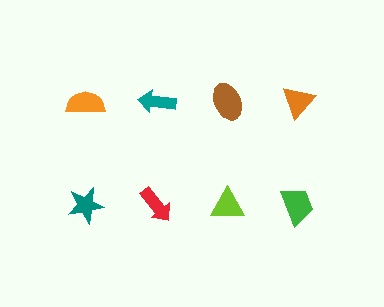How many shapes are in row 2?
4 shapes.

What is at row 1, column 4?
An orange triangle.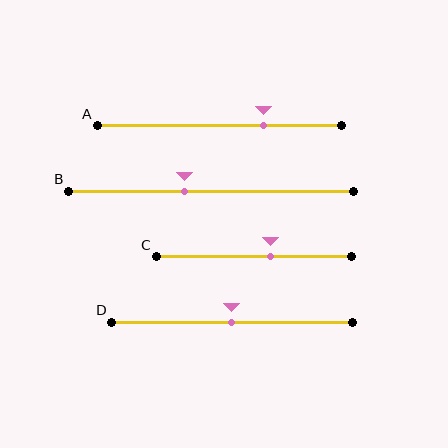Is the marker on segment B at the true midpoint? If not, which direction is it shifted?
No, the marker on segment B is shifted to the left by about 9% of the segment length.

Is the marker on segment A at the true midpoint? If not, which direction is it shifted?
No, the marker on segment A is shifted to the right by about 18% of the segment length.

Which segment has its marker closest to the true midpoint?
Segment D has its marker closest to the true midpoint.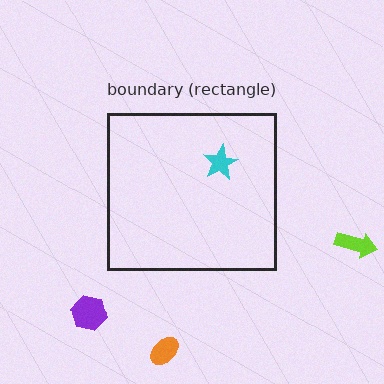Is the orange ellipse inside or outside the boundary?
Outside.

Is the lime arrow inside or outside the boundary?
Outside.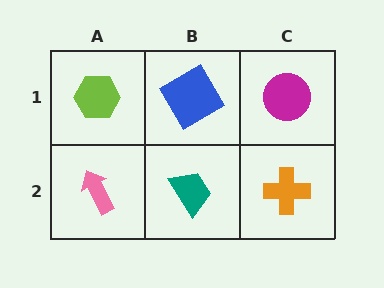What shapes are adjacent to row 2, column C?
A magenta circle (row 1, column C), a teal trapezoid (row 2, column B).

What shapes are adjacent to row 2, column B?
A blue diamond (row 1, column B), a pink arrow (row 2, column A), an orange cross (row 2, column C).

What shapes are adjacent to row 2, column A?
A lime hexagon (row 1, column A), a teal trapezoid (row 2, column B).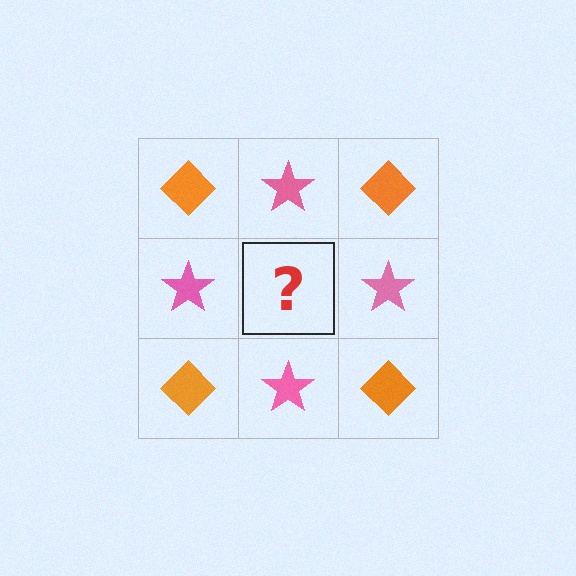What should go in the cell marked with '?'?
The missing cell should contain an orange diamond.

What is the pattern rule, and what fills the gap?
The rule is that it alternates orange diamond and pink star in a checkerboard pattern. The gap should be filled with an orange diamond.